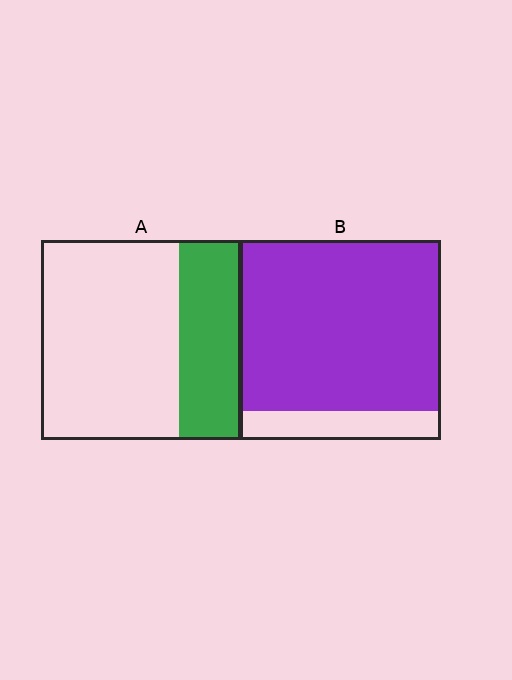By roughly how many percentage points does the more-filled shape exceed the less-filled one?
By roughly 55 percentage points (B over A).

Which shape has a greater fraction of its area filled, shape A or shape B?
Shape B.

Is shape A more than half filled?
No.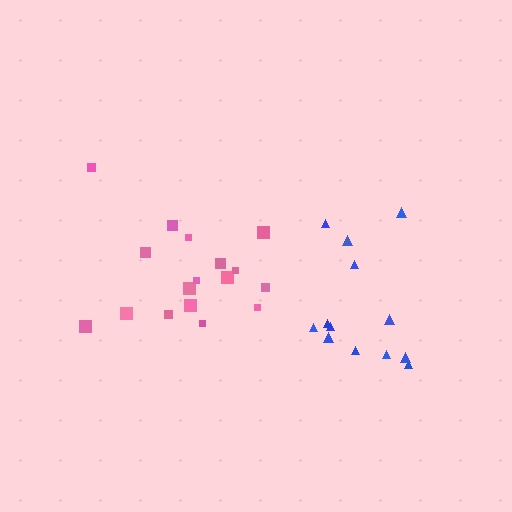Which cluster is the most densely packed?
Pink.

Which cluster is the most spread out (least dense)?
Blue.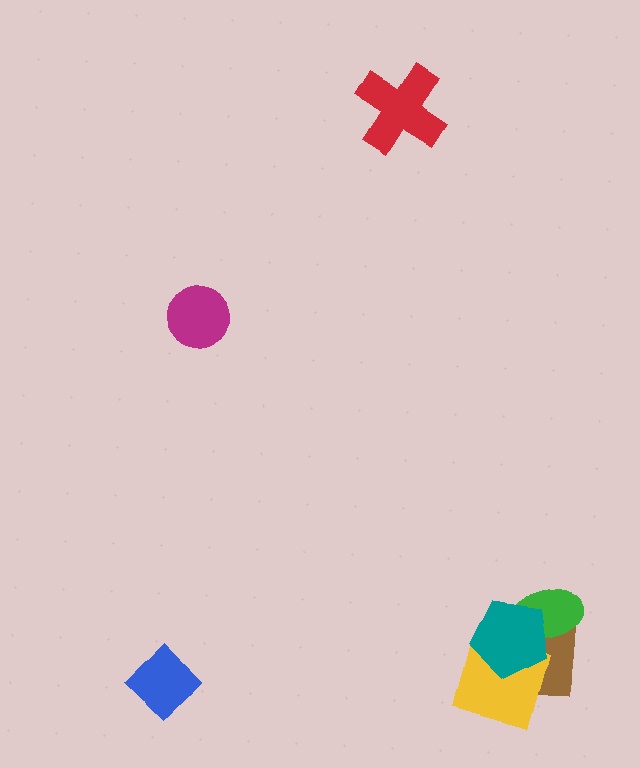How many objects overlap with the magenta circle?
0 objects overlap with the magenta circle.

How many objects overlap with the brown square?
3 objects overlap with the brown square.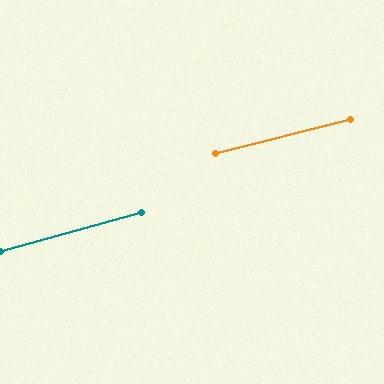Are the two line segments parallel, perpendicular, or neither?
Parallel — their directions differ by only 1.6°.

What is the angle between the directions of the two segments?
Approximately 2 degrees.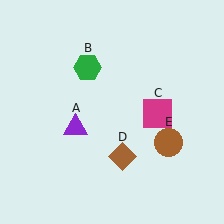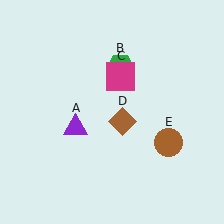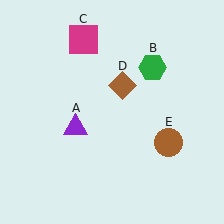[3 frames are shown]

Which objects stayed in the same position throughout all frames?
Purple triangle (object A) and brown circle (object E) remained stationary.